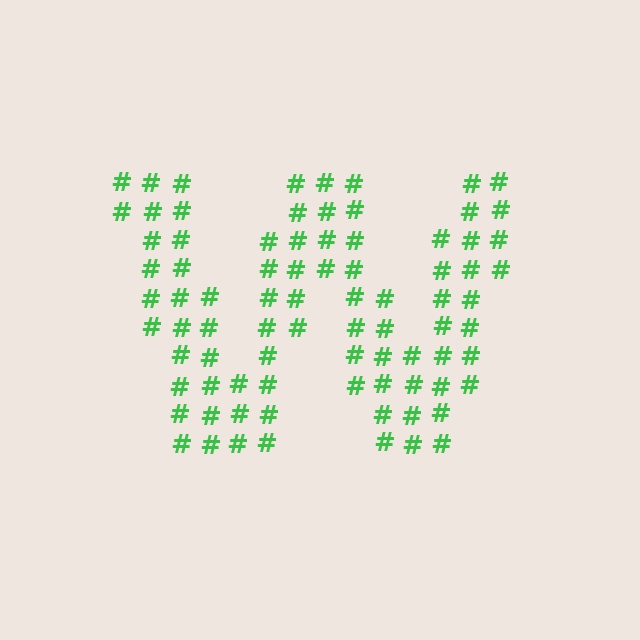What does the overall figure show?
The overall figure shows the letter W.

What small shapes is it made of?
It is made of small hash symbols.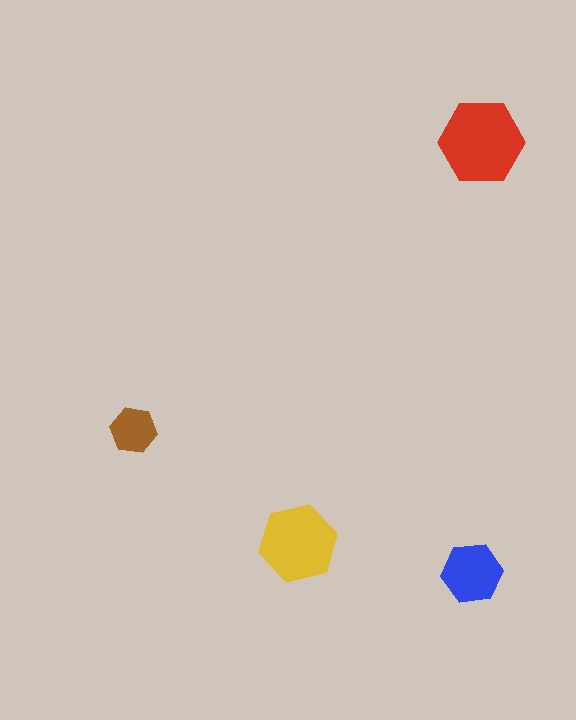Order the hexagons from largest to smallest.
the red one, the yellow one, the blue one, the brown one.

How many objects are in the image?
There are 4 objects in the image.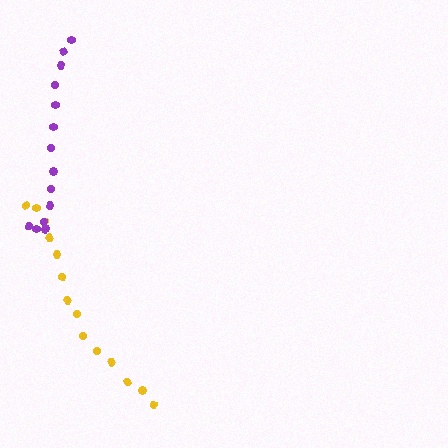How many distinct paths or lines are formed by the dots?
There are 2 distinct paths.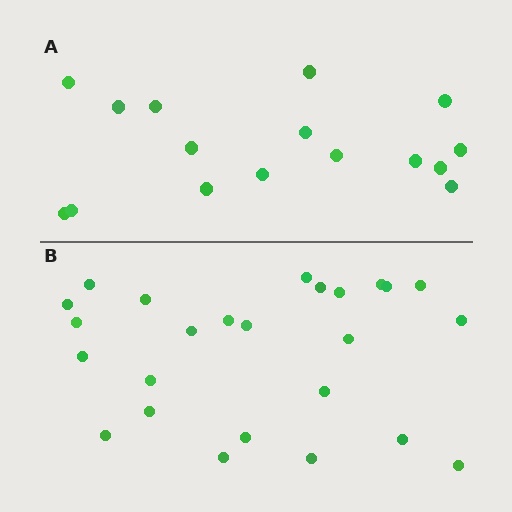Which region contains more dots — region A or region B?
Region B (the bottom region) has more dots.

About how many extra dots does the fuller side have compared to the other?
Region B has roughly 8 or so more dots than region A.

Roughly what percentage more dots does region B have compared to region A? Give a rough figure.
About 55% more.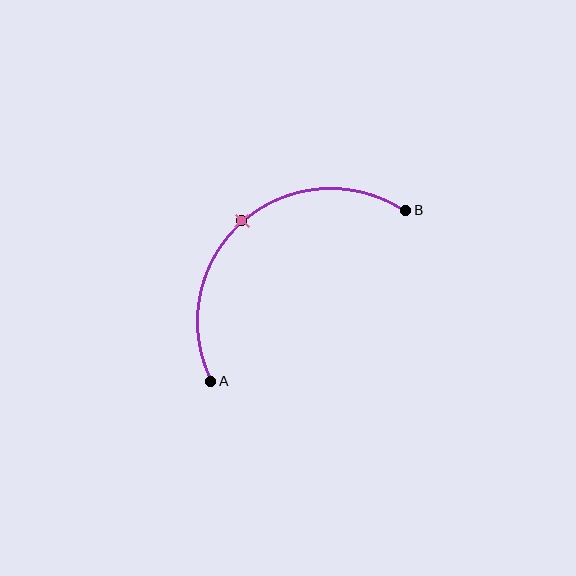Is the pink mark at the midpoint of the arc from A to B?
Yes. The pink mark lies on the arc at equal arc-length from both A and B — it is the arc midpoint.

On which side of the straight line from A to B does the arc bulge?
The arc bulges above and to the left of the straight line connecting A and B.